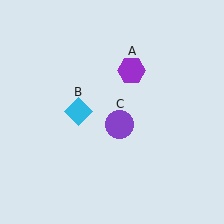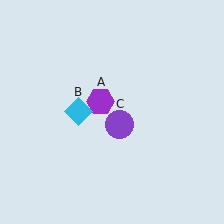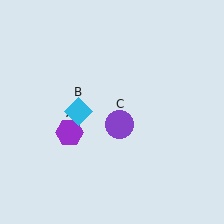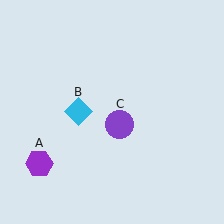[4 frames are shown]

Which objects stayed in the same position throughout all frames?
Cyan diamond (object B) and purple circle (object C) remained stationary.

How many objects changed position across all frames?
1 object changed position: purple hexagon (object A).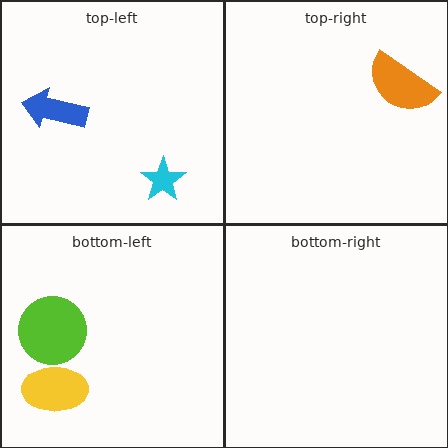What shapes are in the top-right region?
The orange semicircle.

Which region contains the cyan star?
The top-left region.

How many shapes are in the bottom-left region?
2.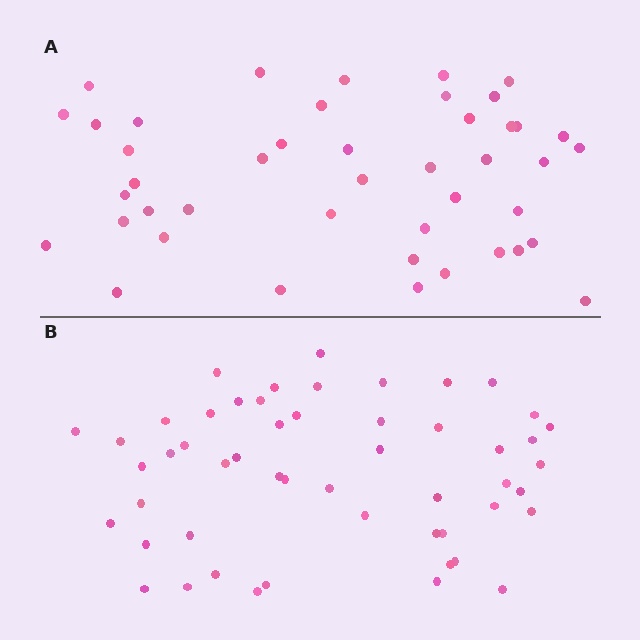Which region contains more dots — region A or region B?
Region B (the bottom region) has more dots.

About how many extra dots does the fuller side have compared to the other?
Region B has roughly 8 or so more dots than region A.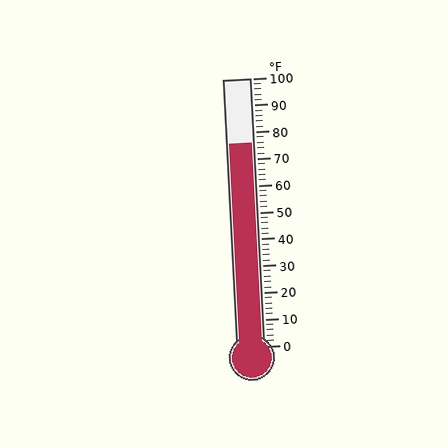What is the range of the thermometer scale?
The thermometer scale ranges from 0°F to 100°F.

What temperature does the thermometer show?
The thermometer shows approximately 76°F.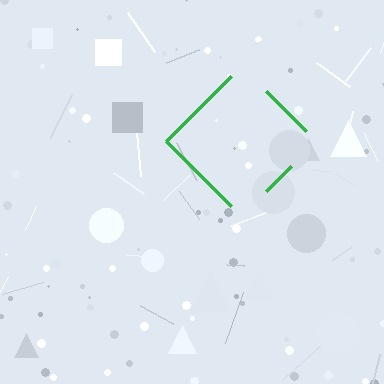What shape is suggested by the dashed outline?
The dashed outline suggests a diamond.